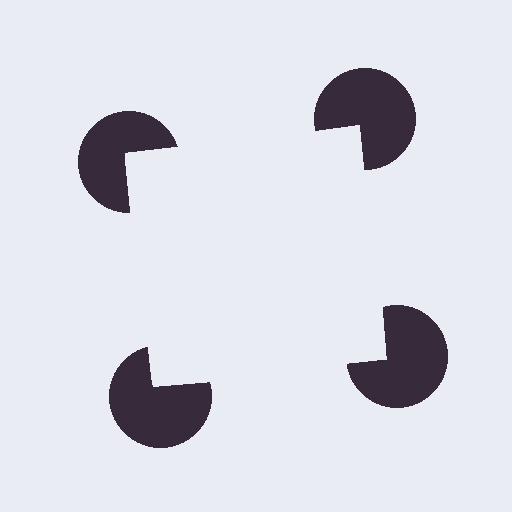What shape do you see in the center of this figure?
An illusory square — its edges are inferred from the aligned wedge cuts in the pac-man discs, not physically drawn.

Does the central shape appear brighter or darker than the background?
It typically appears slightly brighter than the background, even though no actual brightness change is drawn.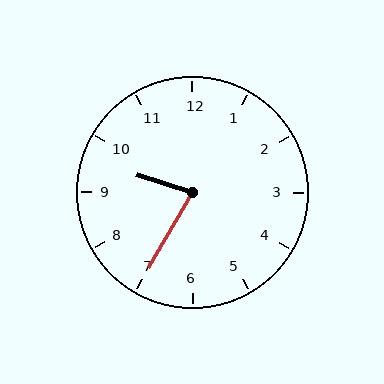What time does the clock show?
9:35.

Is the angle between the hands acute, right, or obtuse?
It is acute.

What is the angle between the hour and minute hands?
Approximately 78 degrees.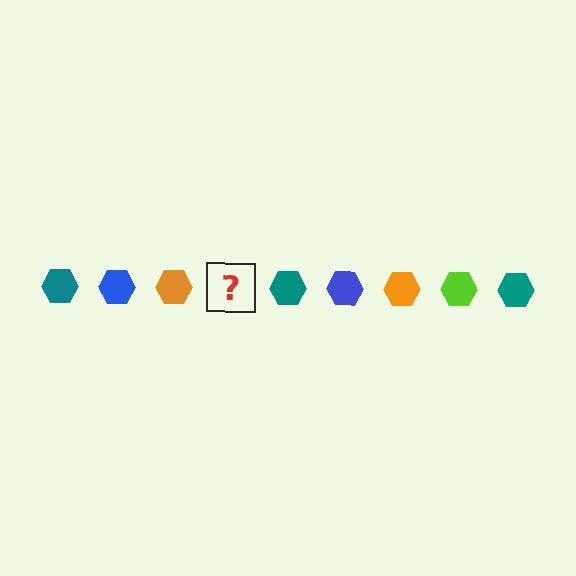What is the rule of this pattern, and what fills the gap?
The rule is that the pattern cycles through teal, blue, orange, lime hexagons. The gap should be filled with a lime hexagon.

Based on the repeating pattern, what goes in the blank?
The blank should be a lime hexagon.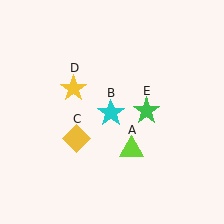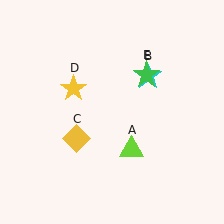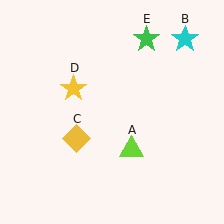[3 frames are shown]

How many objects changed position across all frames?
2 objects changed position: cyan star (object B), green star (object E).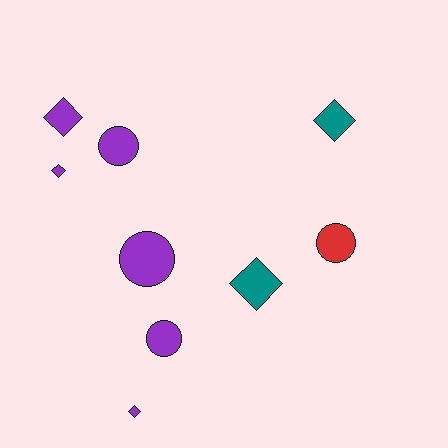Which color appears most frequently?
Purple, with 6 objects.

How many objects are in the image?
There are 9 objects.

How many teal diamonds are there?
There are 2 teal diamonds.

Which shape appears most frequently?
Diamond, with 5 objects.